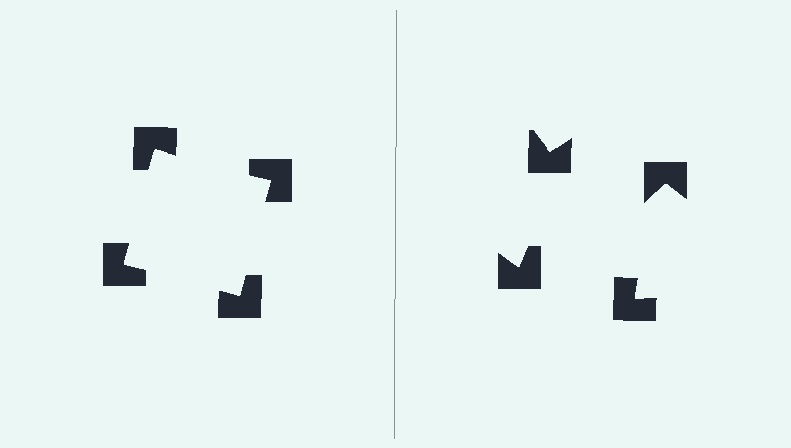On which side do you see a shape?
An illusory square appears on the left side. On the right side the wedge cuts are rotated, so no coherent shape forms.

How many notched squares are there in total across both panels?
8 — 4 on each side.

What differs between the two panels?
The notched squares are positioned identically on both sides; only the wedge orientations differ. On the left they align to a square; on the right they are misaligned.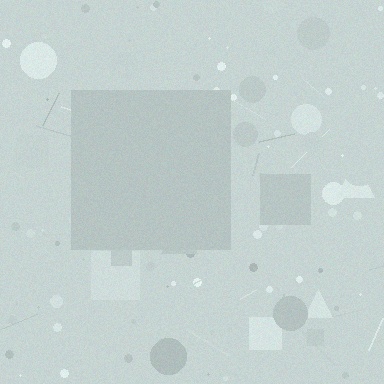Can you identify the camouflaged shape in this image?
The camouflaged shape is a square.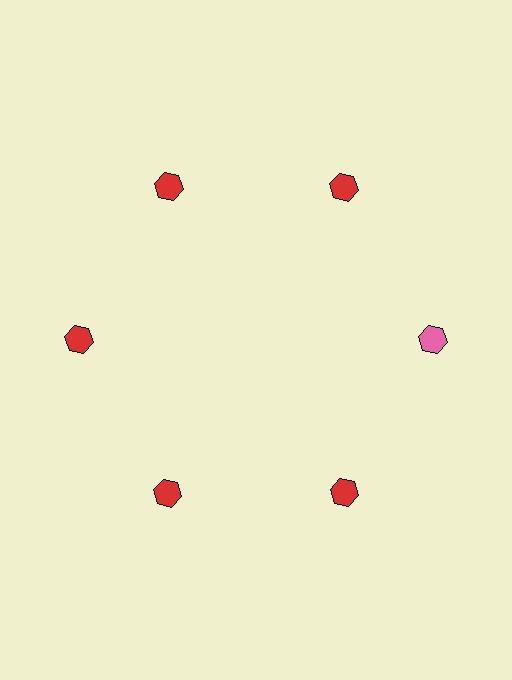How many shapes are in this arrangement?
There are 6 shapes arranged in a ring pattern.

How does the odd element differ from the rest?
It has a different color: pink instead of red.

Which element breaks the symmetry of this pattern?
The pink hexagon at roughly the 3 o'clock position breaks the symmetry. All other shapes are red hexagons.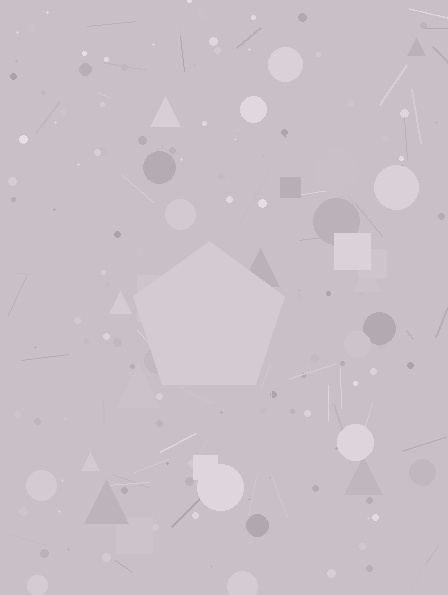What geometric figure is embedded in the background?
A pentagon is embedded in the background.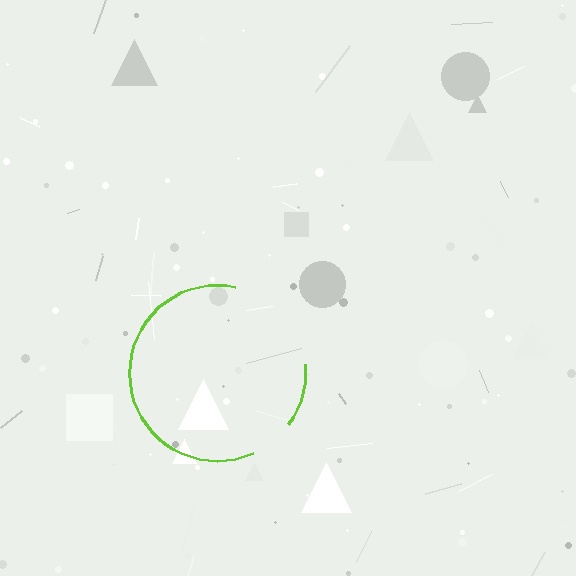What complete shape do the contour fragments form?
The contour fragments form a circle.